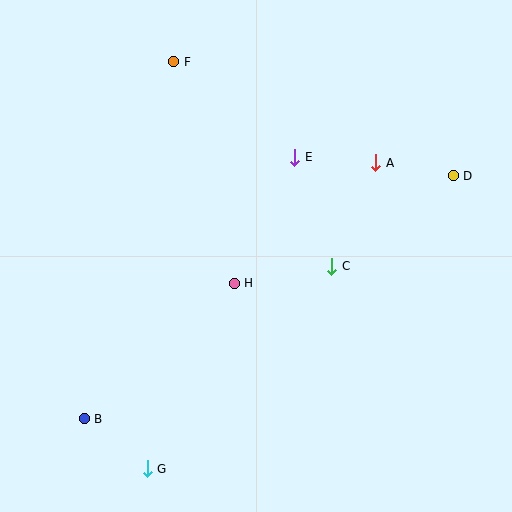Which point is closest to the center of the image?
Point H at (234, 283) is closest to the center.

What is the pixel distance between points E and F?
The distance between E and F is 154 pixels.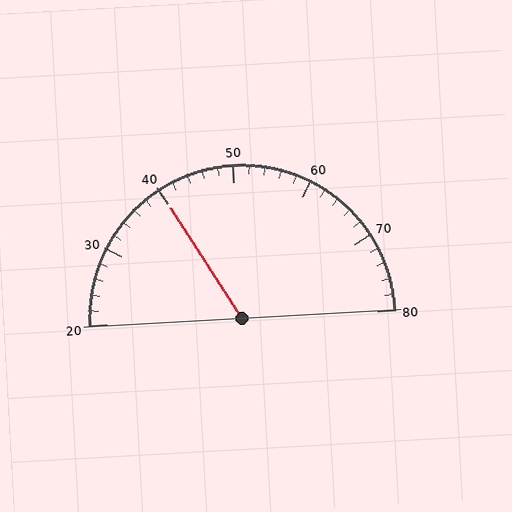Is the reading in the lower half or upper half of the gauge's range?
The reading is in the lower half of the range (20 to 80).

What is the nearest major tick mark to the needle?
The nearest major tick mark is 40.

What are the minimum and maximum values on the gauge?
The gauge ranges from 20 to 80.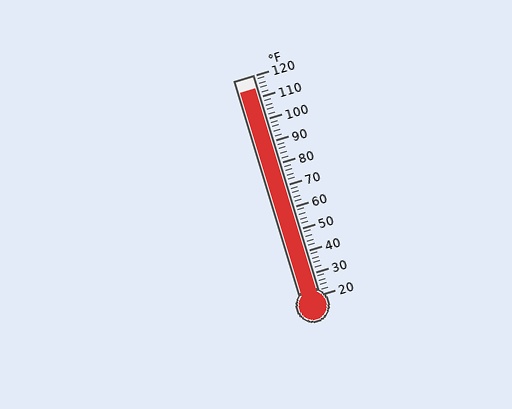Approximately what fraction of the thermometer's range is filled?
The thermometer is filled to approximately 95% of its range.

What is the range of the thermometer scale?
The thermometer scale ranges from 20°F to 120°F.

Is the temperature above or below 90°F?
The temperature is above 90°F.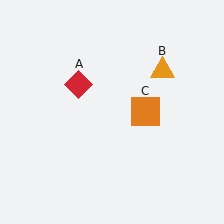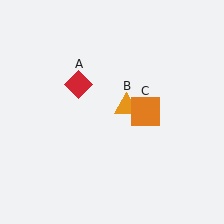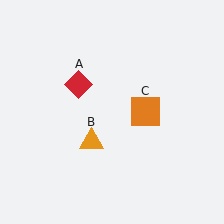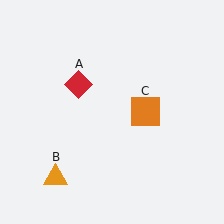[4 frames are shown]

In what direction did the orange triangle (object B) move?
The orange triangle (object B) moved down and to the left.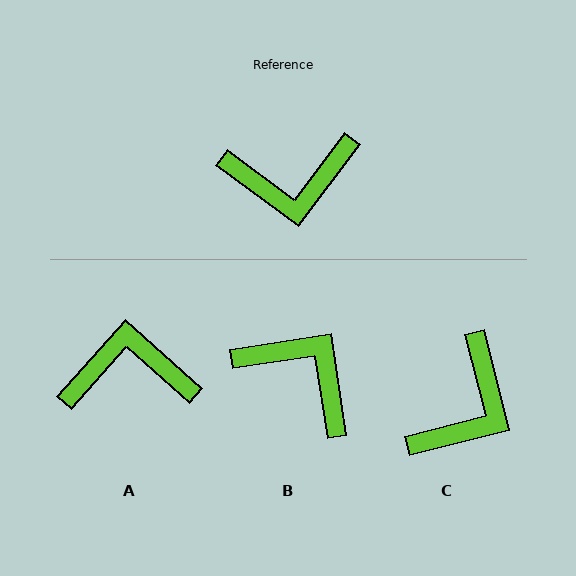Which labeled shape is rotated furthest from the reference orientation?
A, about 175 degrees away.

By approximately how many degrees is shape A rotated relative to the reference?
Approximately 175 degrees counter-clockwise.